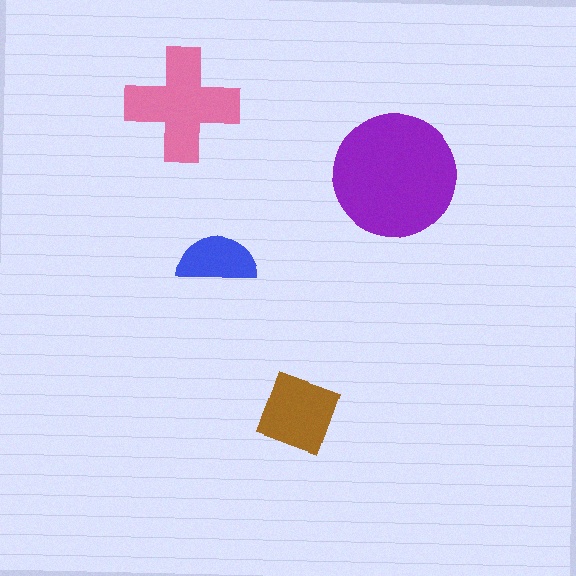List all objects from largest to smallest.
The purple circle, the pink cross, the brown square, the blue semicircle.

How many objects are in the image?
There are 4 objects in the image.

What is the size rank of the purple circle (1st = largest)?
1st.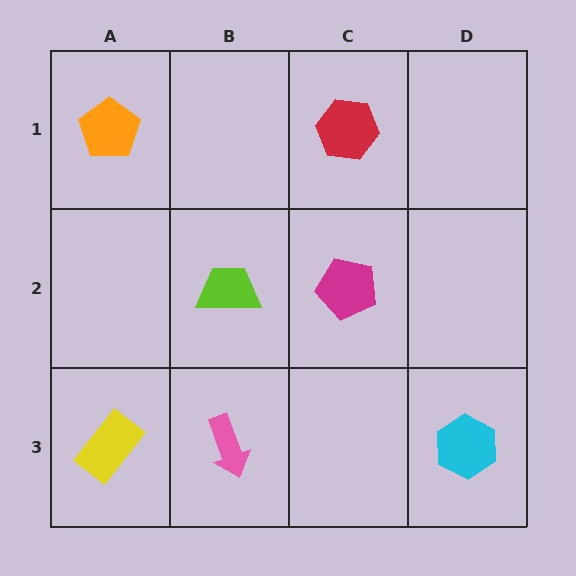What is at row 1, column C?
A red hexagon.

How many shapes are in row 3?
3 shapes.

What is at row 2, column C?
A magenta pentagon.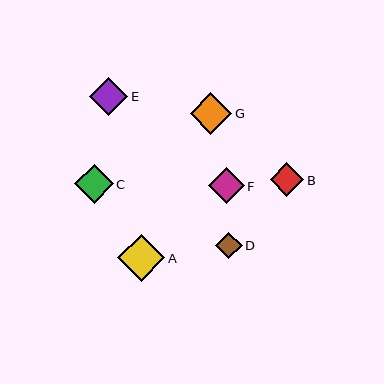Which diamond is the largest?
Diamond A is the largest with a size of approximately 48 pixels.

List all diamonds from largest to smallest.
From largest to smallest: A, G, C, E, F, B, D.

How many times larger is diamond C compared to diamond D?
Diamond C is approximately 1.5 times the size of diamond D.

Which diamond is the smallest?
Diamond D is the smallest with a size of approximately 26 pixels.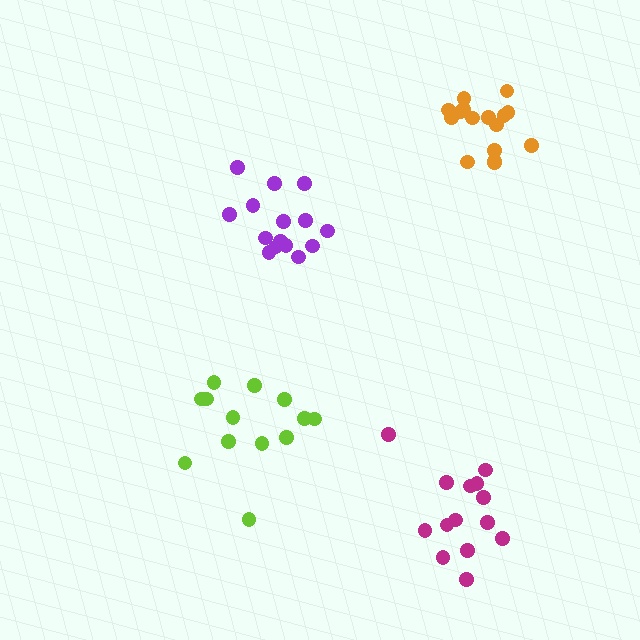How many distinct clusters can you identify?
There are 4 distinct clusters.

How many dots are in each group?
Group 1: 14 dots, Group 2: 15 dots, Group 3: 16 dots, Group 4: 13 dots (58 total).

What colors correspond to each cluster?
The clusters are colored: magenta, purple, orange, lime.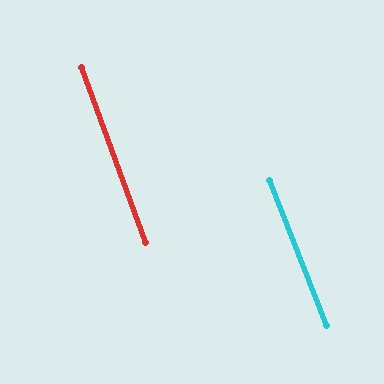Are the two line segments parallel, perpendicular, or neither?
Parallel — their directions differ by only 1.4°.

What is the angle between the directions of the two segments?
Approximately 1 degree.